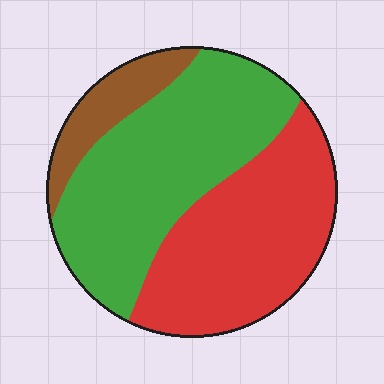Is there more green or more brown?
Green.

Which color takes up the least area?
Brown, at roughly 10%.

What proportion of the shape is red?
Red takes up about two fifths (2/5) of the shape.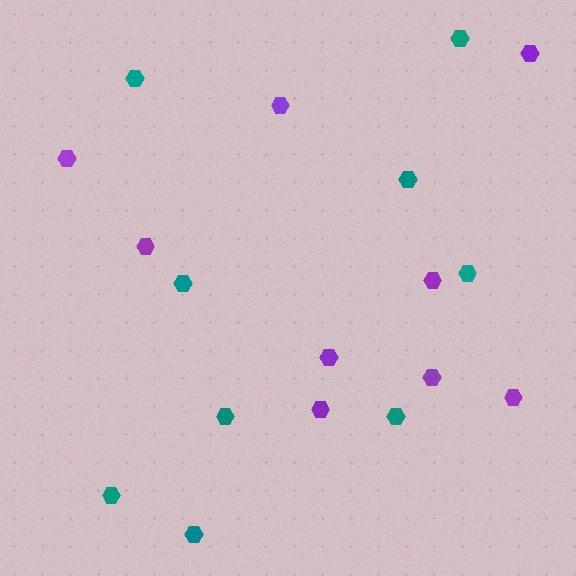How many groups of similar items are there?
There are 2 groups: one group of teal hexagons (9) and one group of purple hexagons (9).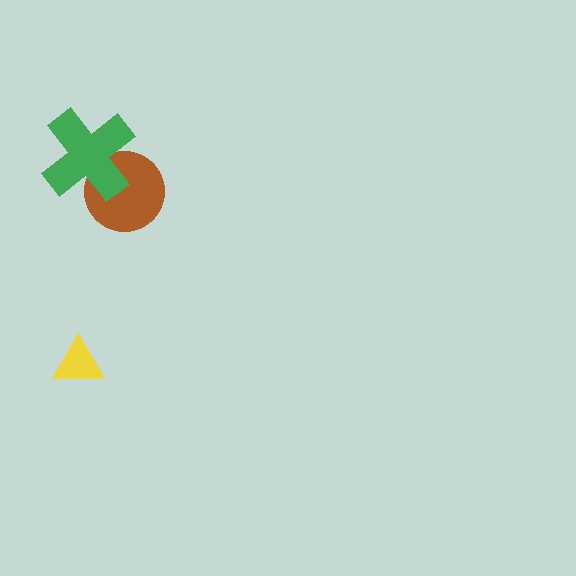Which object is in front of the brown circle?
The green cross is in front of the brown circle.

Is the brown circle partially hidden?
Yes, it is partially covered by another shape.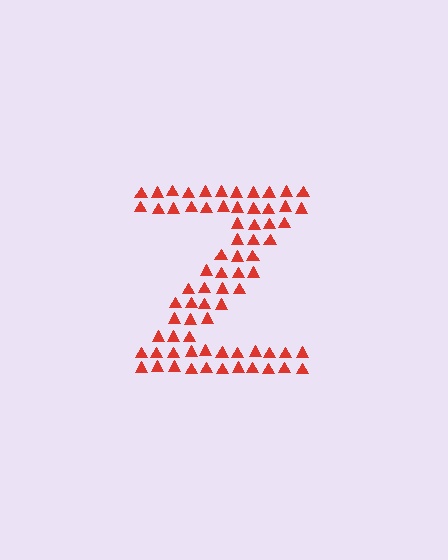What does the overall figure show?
The overall figure shows the letter Z.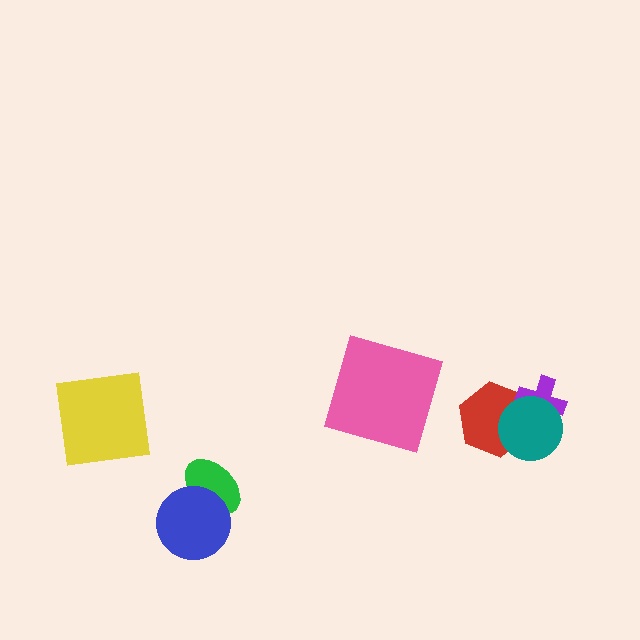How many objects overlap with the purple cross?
2 objects overlap with the purple cross.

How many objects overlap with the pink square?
0 objects overlap with the pink square.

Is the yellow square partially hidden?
No, no other shape covers it.